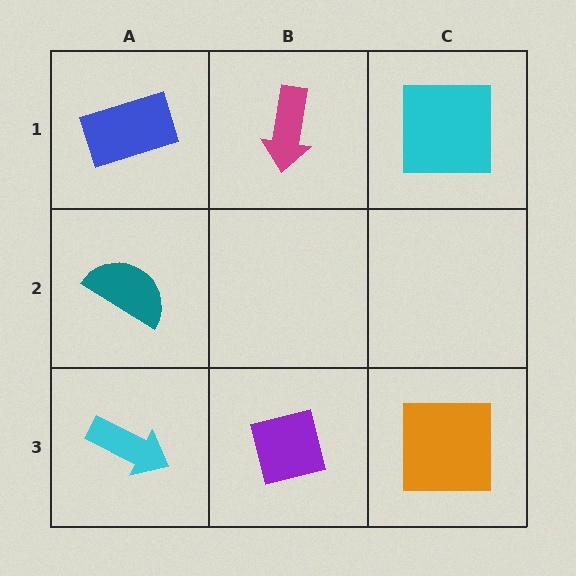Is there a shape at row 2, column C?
No, that cell is empty.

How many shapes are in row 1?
3 shapes.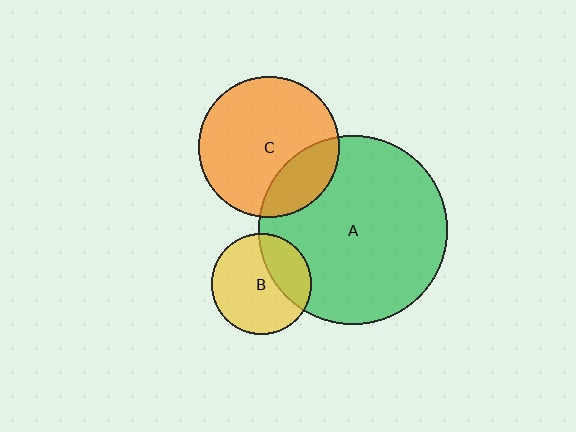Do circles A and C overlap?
Yes.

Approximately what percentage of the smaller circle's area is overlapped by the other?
Approximately 25%.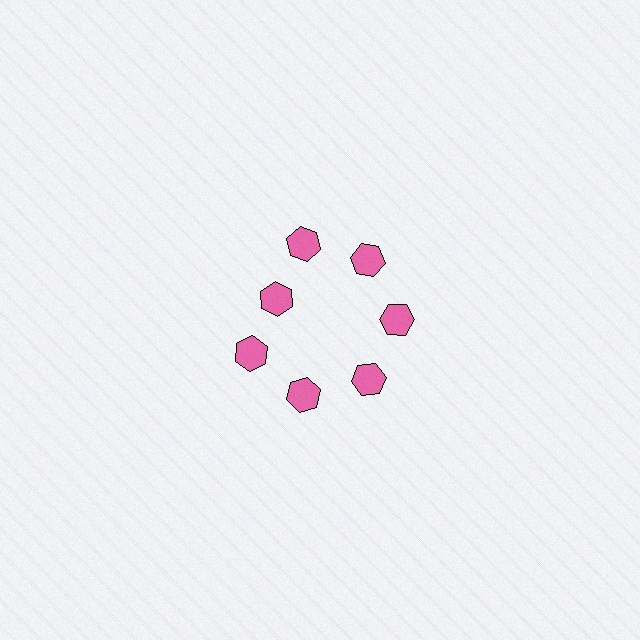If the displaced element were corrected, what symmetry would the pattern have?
It would have 7-fold rotational symmetry — the pattern would map onto itself every 51 degrees.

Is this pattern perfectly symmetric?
No. The 7 pink hexagons are arranged in a ring, but one element near the 10 o'clock position is pulled inward toward the center, breaking the 7-fold rotational symmetry.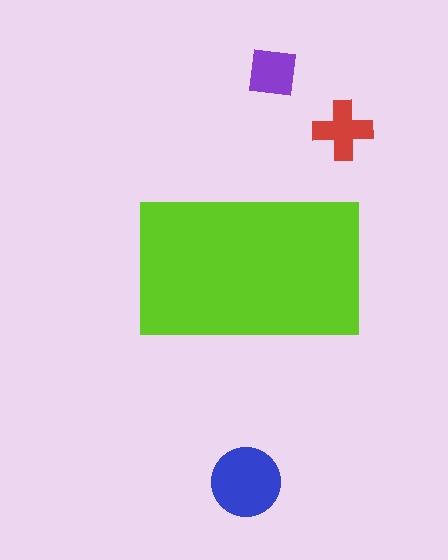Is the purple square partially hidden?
No, the purple square is fully visible.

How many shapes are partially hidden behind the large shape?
0 shapes are partially hidden.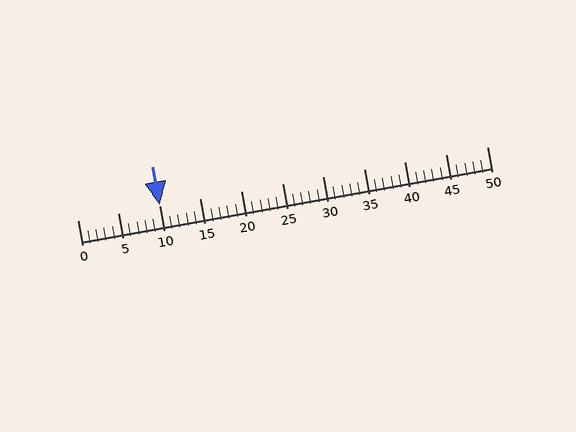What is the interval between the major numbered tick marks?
The major tick marks are spaced 5 units apart.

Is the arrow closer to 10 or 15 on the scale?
The arrow is closer to 10.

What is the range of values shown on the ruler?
The ruler shows values from 0 to 50.